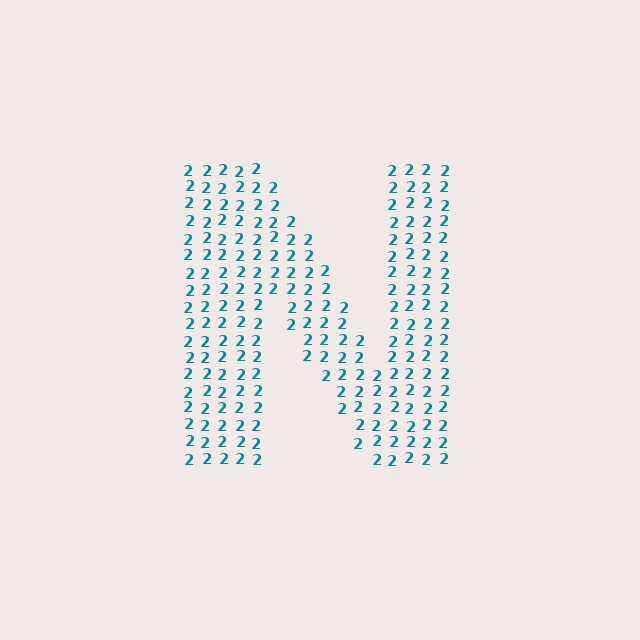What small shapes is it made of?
It is made of small digit 2's.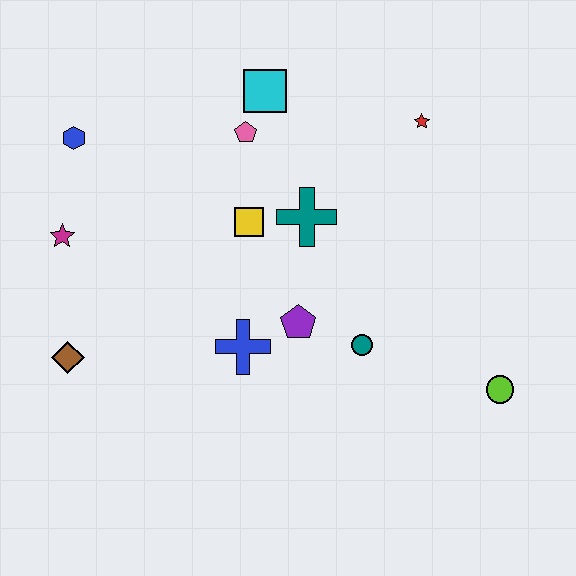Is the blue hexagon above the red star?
No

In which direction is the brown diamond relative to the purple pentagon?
The brown diamond is to the left of the purple pentagon.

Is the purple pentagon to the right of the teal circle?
No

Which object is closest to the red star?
The teal cross is closest to the red star.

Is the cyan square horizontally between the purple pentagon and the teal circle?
No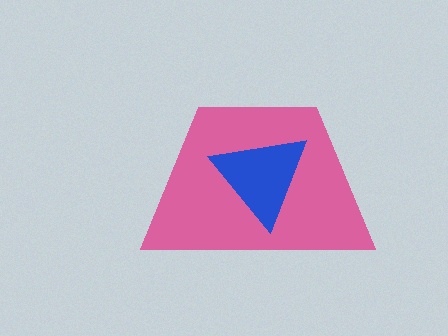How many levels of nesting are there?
2.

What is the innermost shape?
The blue triangle.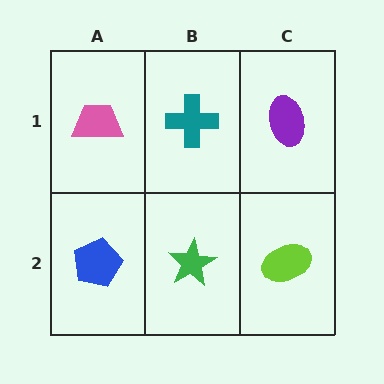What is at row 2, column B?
A green star.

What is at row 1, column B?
A teal cross.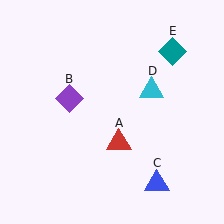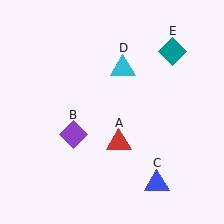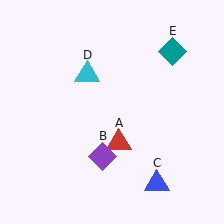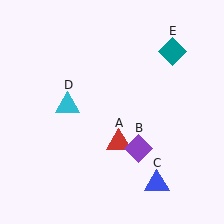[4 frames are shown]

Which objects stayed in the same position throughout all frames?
Red triangle (object A) and blue triangle (object C) and teal diamond (object E) remained stationary.